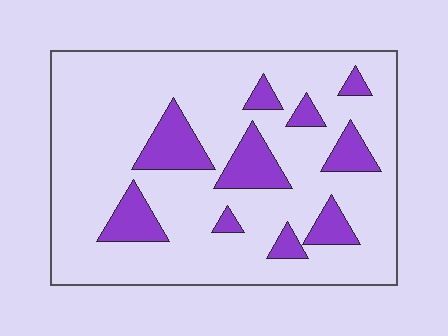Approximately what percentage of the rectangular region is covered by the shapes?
Approximately 20%.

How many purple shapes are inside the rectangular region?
10.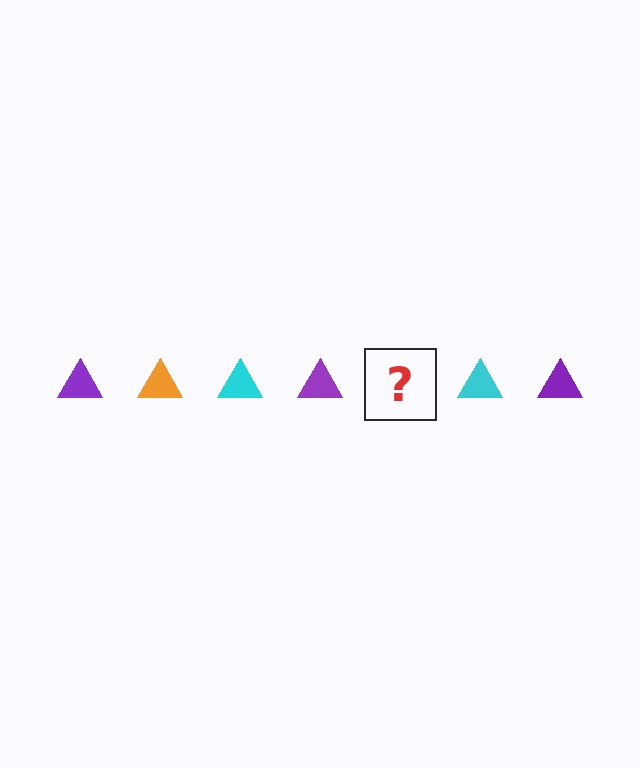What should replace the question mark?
The question mark should be replaced with an orange triangle.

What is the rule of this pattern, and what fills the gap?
The rule is that the pattern cycles through purple, orange, cyan triangles. The gap should be filled with an orange triangle.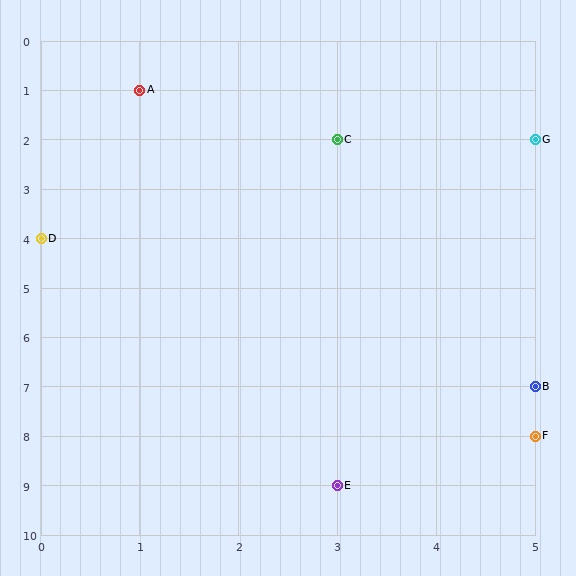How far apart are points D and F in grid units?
Points D and F are 5 columns and 4 rows apart (about 6.4 grid units diagonally).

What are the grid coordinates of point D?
Point D is at grid coordinates (0, 4).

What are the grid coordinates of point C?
Point C is at grid coordinates (3, 2).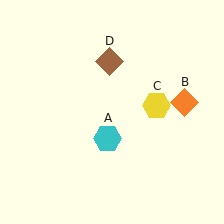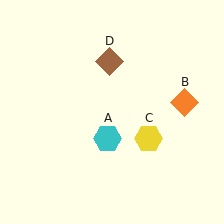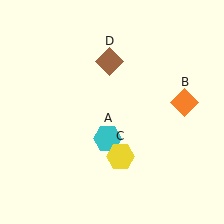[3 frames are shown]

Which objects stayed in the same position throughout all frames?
Cyan hexagon (object A) and orange diamond (object B) and brown diamond (object D) remained stationary.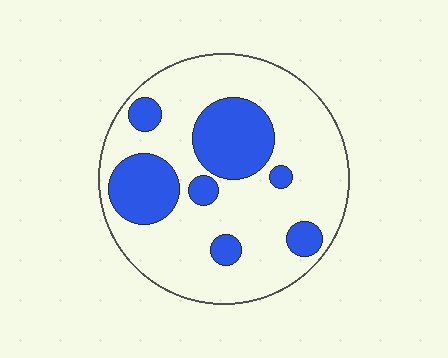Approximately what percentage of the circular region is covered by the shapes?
Approximately 25%.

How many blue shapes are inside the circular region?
7.